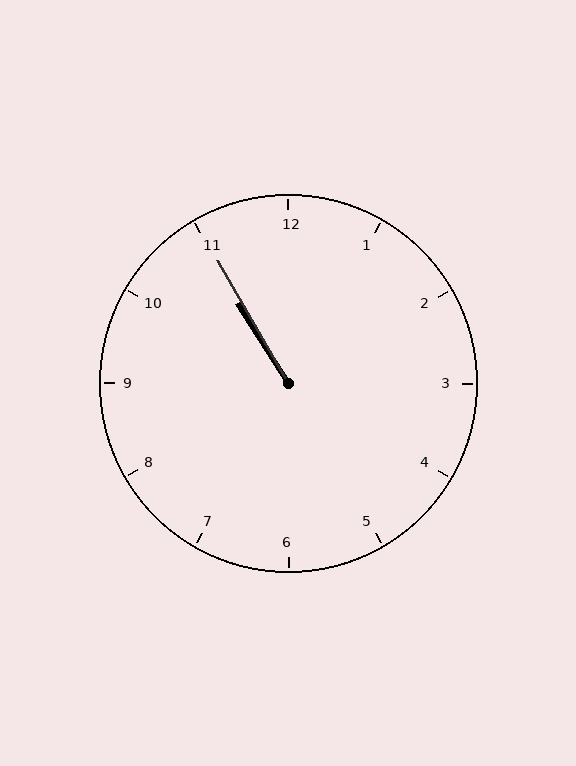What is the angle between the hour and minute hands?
Approximately 2 degrees.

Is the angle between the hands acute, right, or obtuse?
It is acute.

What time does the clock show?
10:55.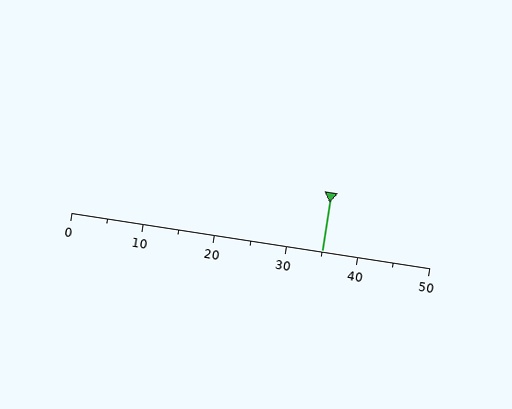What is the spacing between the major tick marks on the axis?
The major ticks are spaced 10 apart.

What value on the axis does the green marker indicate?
The marker indicates approximately 35.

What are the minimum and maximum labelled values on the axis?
The axis runs from 0 to 50.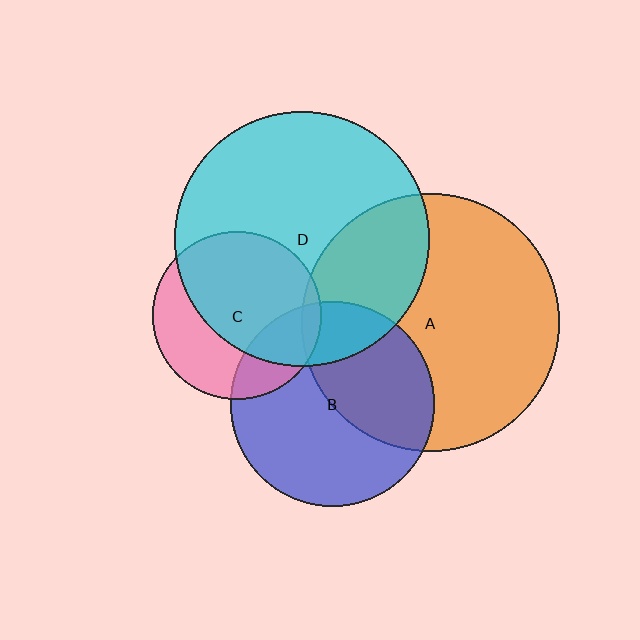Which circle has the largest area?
Circle A (orange).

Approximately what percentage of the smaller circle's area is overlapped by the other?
Approximately 65%.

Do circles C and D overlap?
Yes.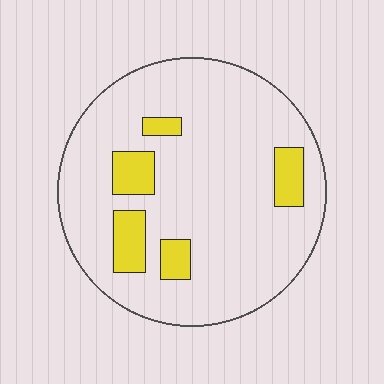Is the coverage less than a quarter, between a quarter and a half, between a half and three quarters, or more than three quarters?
Less than a quarter.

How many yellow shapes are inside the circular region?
5.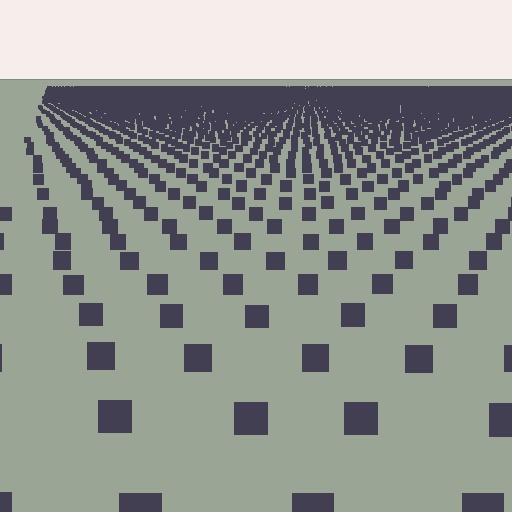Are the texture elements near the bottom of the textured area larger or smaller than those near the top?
Larger. Near the bottom, elements are closer to the viewer and appear at a bigger on-screen size.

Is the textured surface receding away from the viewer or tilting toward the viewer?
The surface is receding away from the viewer. Texture elements get smaller and denser toward the top.